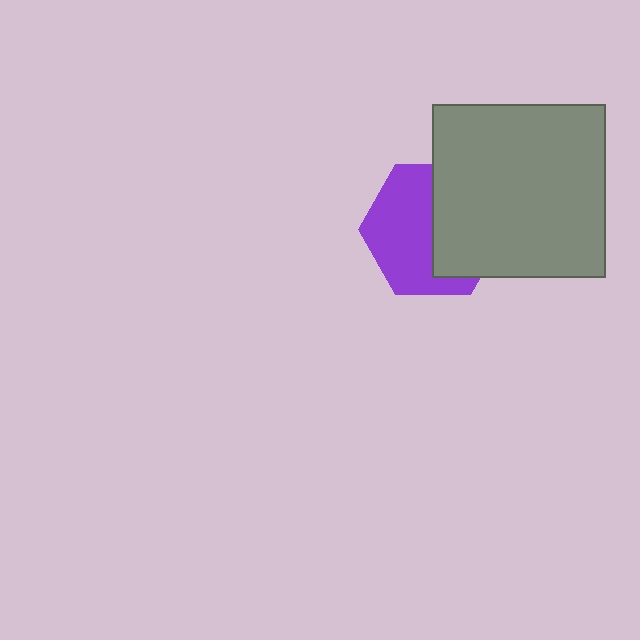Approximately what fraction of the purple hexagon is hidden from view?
Roughly 46% of the purple hexagon is hidden behind the gray square.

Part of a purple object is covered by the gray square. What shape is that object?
It is a hexagon.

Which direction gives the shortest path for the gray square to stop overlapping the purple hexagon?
Moving right gives the shortest separation.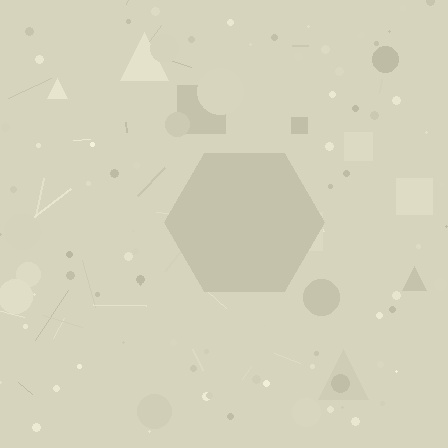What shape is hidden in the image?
A hexagon is hidden in the image.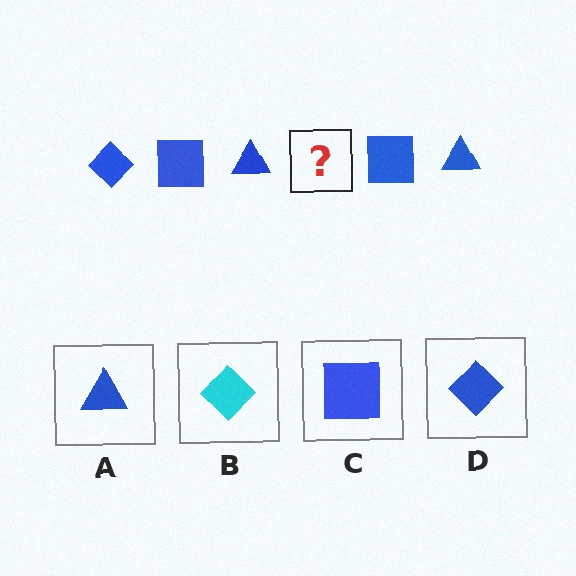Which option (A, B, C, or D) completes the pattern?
D.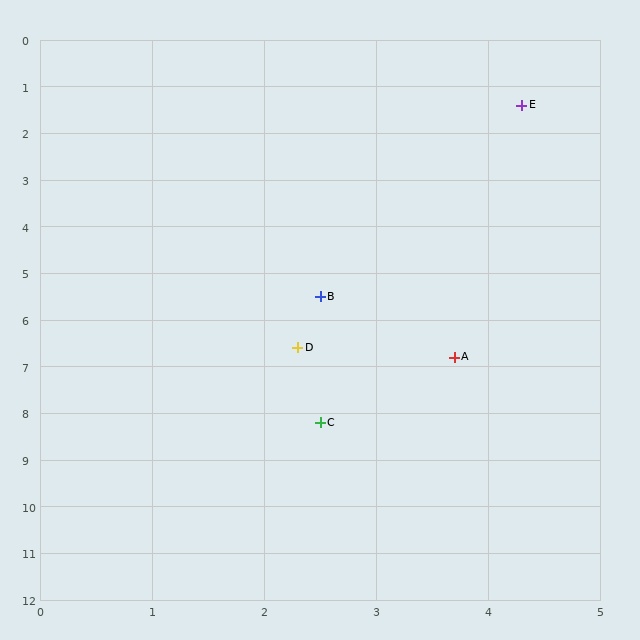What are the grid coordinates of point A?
Point A is at approximately (3.7, 6.8).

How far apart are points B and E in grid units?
Points B and E are about 4.5 grid units apart.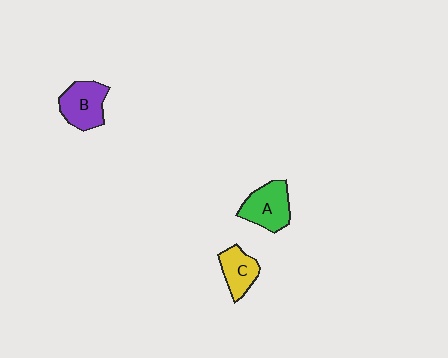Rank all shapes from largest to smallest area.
From largest to smallest: A (green), B (purple), C (yellow).